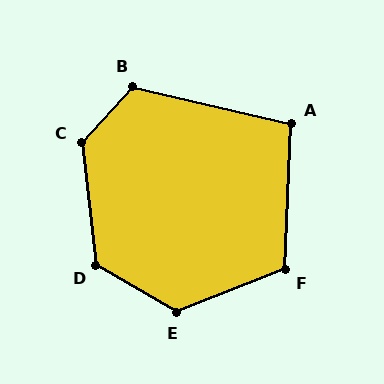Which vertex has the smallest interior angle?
A, at approximately 100 degrees.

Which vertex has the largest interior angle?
C, at approximately 131 degrees.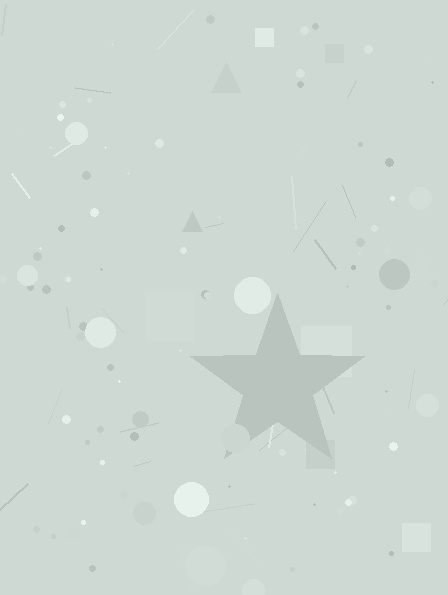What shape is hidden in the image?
A star is hidden in the image.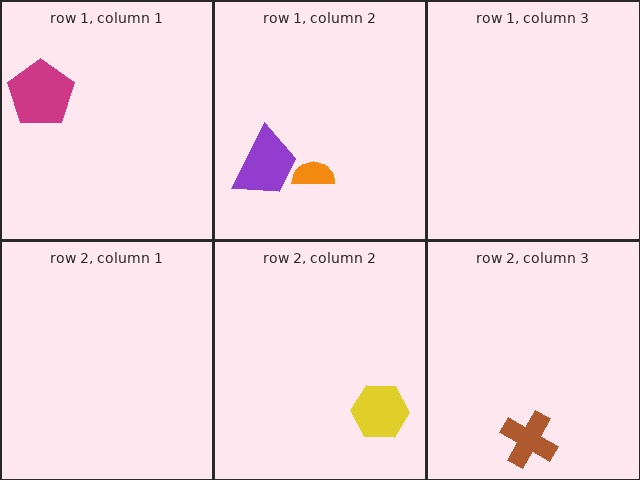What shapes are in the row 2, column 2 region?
The yellow hexagon.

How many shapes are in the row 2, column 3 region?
1.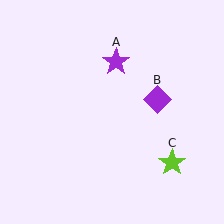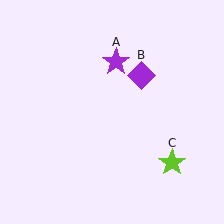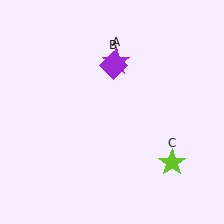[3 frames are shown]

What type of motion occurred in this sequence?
The purple diamond (object B) rotated counterclockwise around the center of the scene.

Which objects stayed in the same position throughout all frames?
Purple star (object A) and lime star (object C) remained stationary.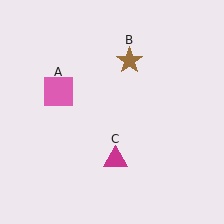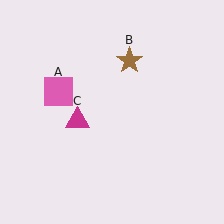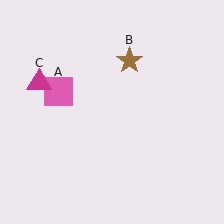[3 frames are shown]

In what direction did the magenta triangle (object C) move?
The magenta triangle (object C) moved up and to the left.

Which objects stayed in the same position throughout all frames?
Pink square (object A) and brown star (object B) remained stationary.